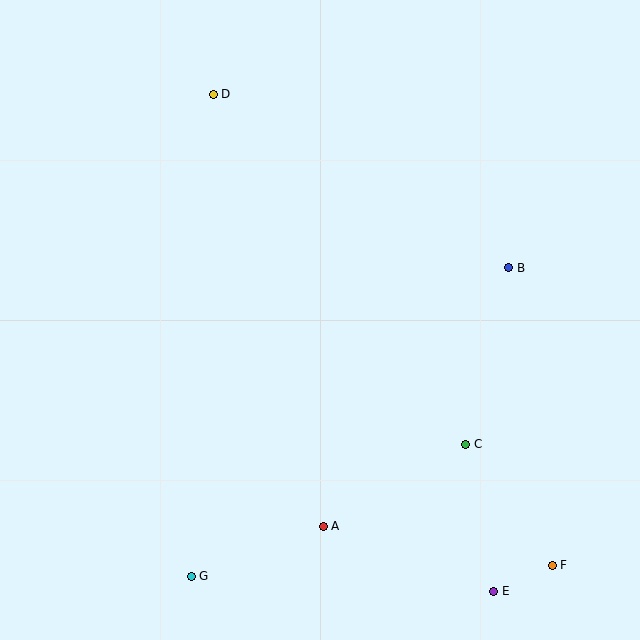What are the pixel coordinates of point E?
Point E is at (494, 591).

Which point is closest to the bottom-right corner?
Point F is closest to the bottom-right corner.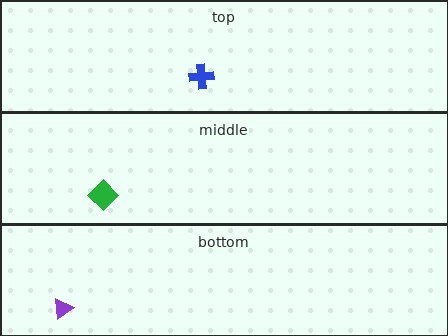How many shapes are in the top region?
1.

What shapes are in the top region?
The blue cross.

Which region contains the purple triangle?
The bottom region.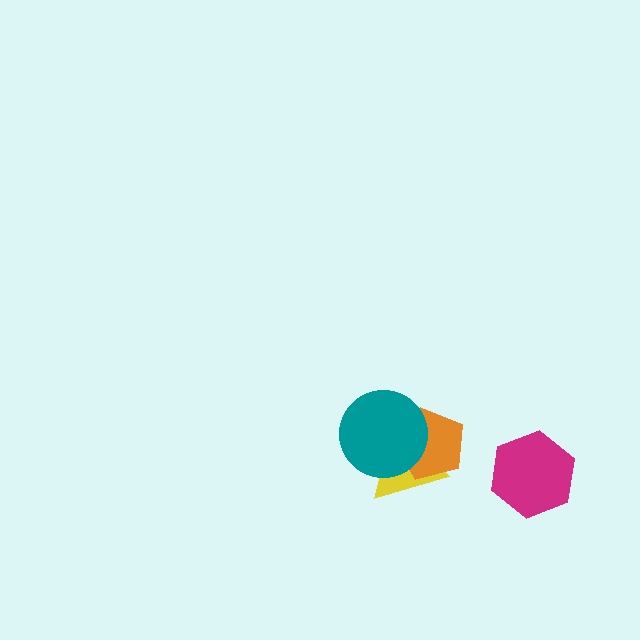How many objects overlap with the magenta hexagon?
0 objects overlap with the magenta hexagon.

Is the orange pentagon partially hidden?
Yes, it is partially covered by another shape.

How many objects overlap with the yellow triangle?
2 objects overlap with the yellow triangle.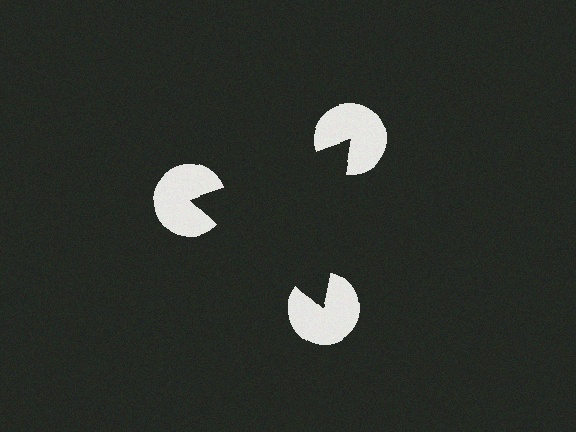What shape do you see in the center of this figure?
An illusory triangle — its edges are inferred from the aligned wedge cuts in the pac-man discs, not physically drawn.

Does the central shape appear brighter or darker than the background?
It typically appears slightly darker than the background, even though no actual brightness change is drawn.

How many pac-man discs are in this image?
There are 3 — one at each vertex of the illusory triangle.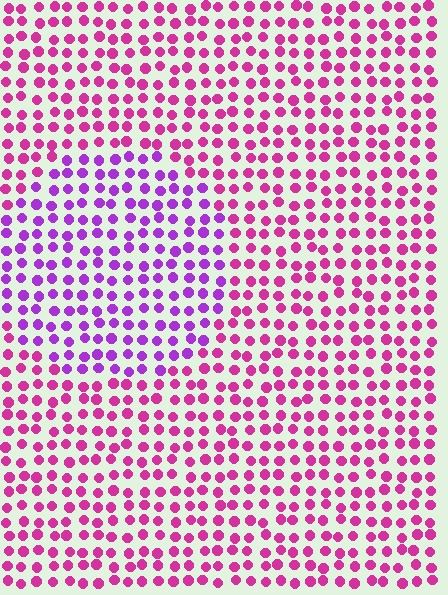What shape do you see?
I see a circle.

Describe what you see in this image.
The image is filled with small magenta elements in a uniform arrangement. A circle-shaped region is visible where the elements are tinted to a slightly different hue, forming a subtle color boundary.